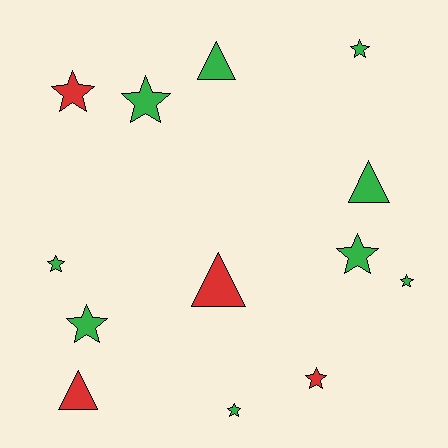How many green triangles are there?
There are 2 green triangles.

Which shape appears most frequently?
Star, with 9 objects.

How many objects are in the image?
There are 13 objects.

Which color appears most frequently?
Green, with 9 objects.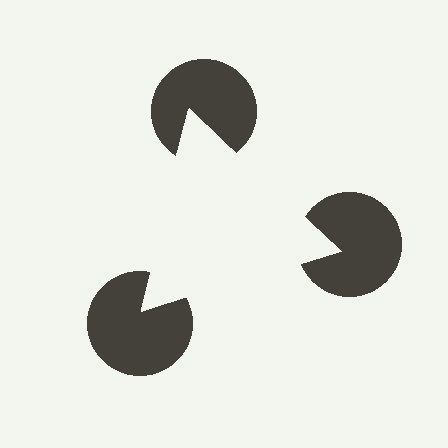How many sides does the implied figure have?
3 sides.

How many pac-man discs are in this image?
There are 3 — one at each vertex of the illusory triangle.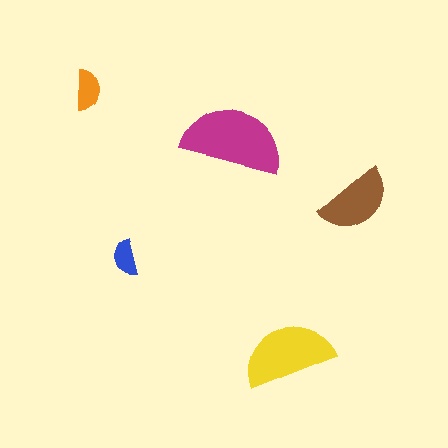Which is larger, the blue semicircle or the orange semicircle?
The orange one.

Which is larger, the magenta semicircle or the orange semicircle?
The magenta one.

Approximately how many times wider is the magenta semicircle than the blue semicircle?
About 3 times wider.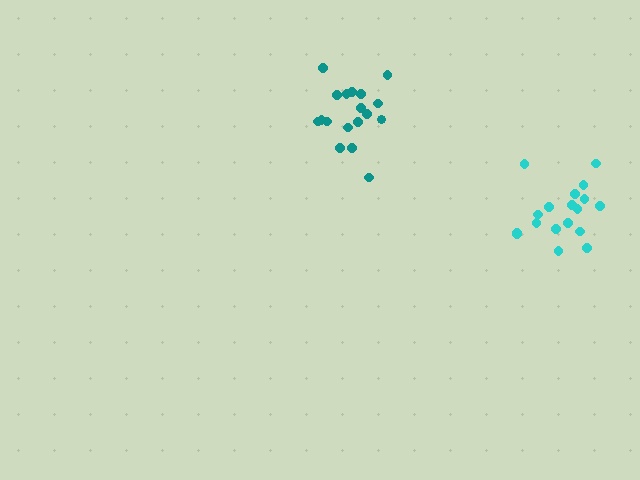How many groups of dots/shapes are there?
There are 2 groups.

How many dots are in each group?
Group 1: 18 dots, Group 2: 18 dots (36 total).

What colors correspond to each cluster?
The clusters are colored: cyan, teal.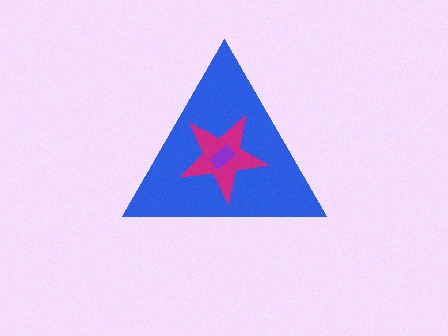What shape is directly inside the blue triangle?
The magenta star.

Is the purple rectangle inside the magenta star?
Yes.